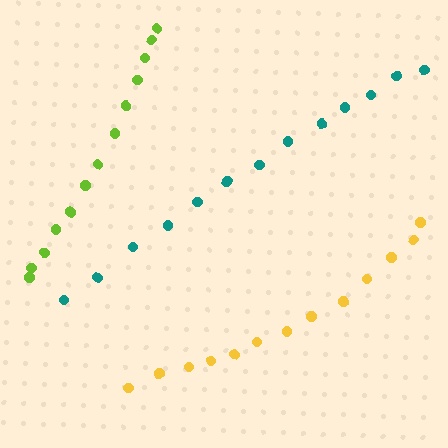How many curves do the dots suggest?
There are 3 distinct paths.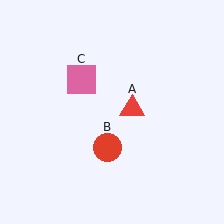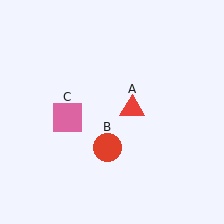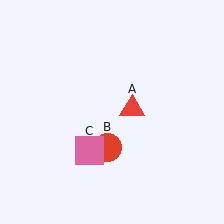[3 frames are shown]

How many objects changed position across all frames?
1 object changed position: pink square (object C).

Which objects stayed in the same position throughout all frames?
Red triangle (object A) and red circle (object B) remained stationary.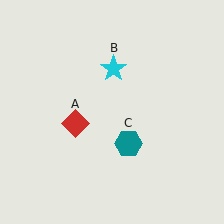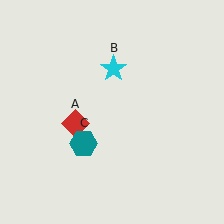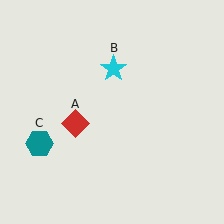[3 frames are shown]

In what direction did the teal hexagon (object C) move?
The teal hexagon (object C) moved left.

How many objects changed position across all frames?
1 object changed position: teal hexagon (object C).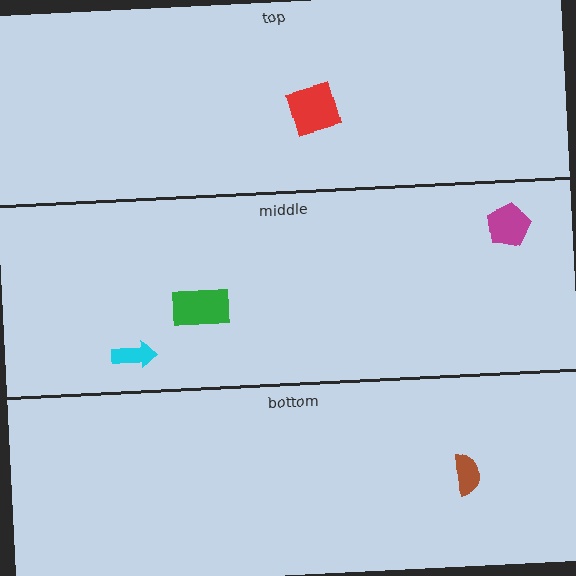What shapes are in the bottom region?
The brown semicircle.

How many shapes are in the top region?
1.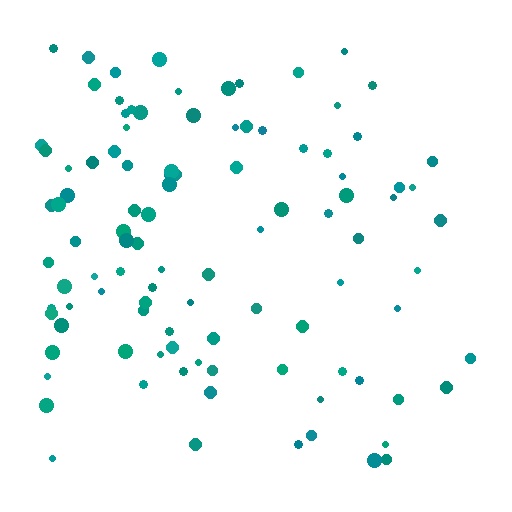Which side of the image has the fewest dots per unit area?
The right.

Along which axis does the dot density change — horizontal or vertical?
Horizontal.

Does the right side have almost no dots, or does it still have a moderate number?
Still a moderate number, just noticeably fewer than the left.